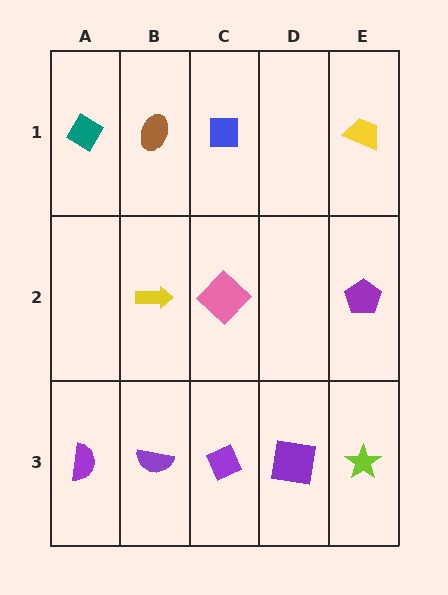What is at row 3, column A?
A purple semicircle.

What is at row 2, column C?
A pink diamond.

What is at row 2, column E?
A purple pentagon.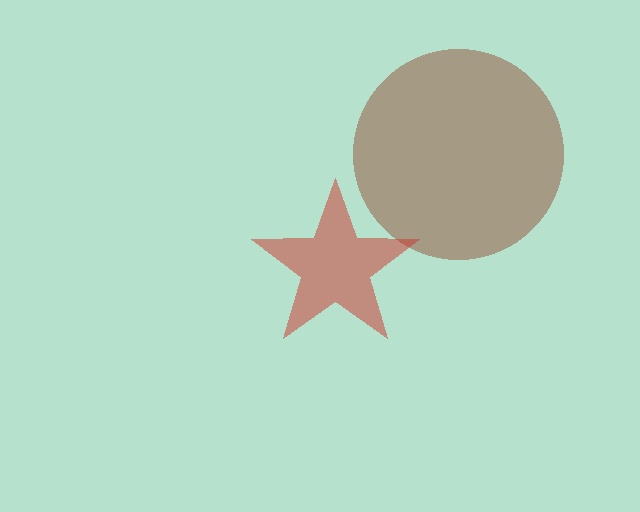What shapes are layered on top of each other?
The layered shapes are: a brown circle, a red star.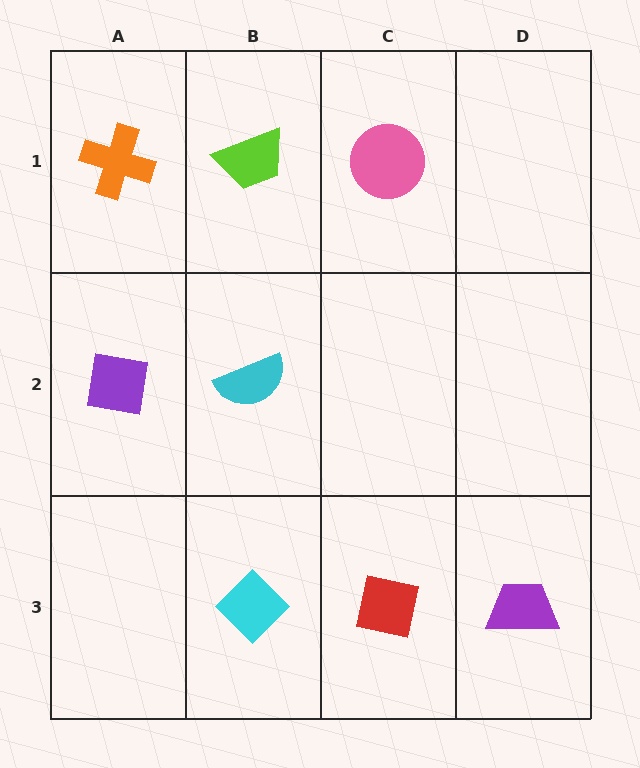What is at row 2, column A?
A purple square.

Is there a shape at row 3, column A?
No, that cell is empty.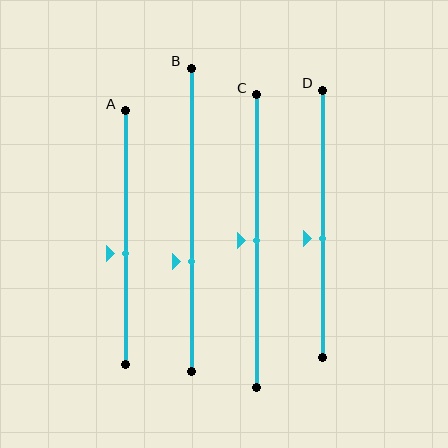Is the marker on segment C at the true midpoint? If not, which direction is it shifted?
Yes, the marker on segment C is at the true midpoint.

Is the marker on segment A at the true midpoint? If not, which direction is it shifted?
No, the marker on segment A is shifted downward by about 6% of the segment length.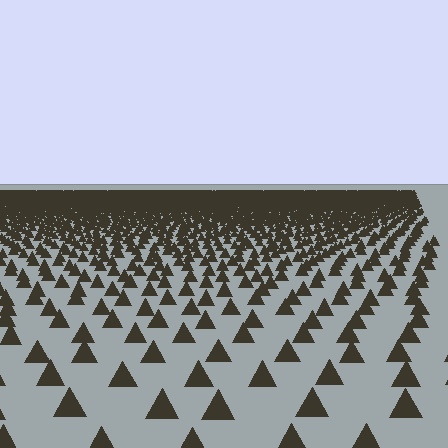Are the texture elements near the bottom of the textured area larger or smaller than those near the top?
Larger. Near the bottom, elements are closer to the viewer and appear at a bigger on-screen size.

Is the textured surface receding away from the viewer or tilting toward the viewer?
The surface is receding away from the viewer. Texture elements get smaller and denser toward the top.